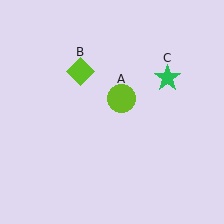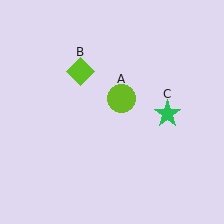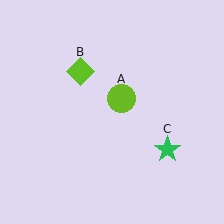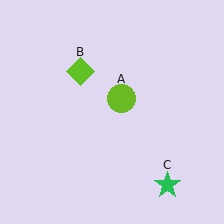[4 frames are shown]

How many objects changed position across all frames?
1 object changed position: green star (object C).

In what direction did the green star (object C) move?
The green star (object C) moved down.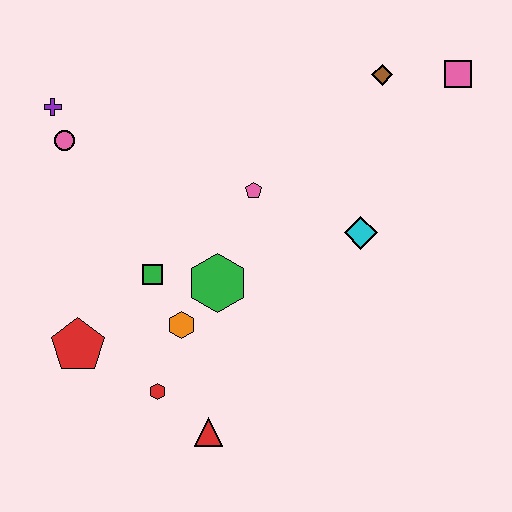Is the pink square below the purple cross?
No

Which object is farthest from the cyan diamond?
The purple cross is farthest from the cyan diamond.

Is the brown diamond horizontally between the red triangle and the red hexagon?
No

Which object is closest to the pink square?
The brown diamond is closest to the pink square.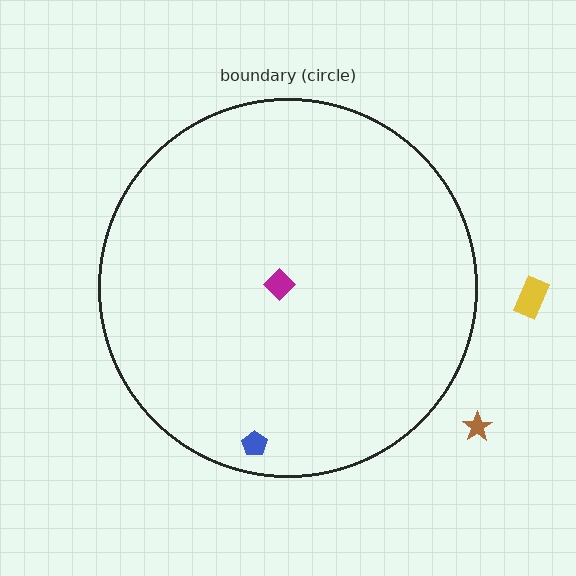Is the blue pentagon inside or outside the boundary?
Inside.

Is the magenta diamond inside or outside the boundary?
Inside.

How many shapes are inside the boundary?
2 inside, 2 outside.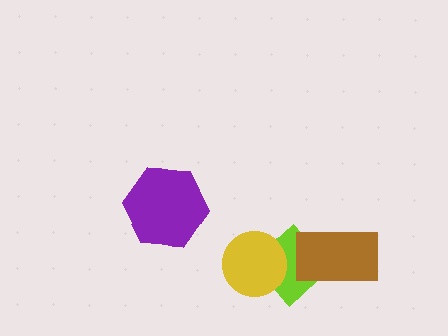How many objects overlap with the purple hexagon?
0 objects overlap with the purple hexagon.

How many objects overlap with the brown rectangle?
1 object overlaps with the brown rectangle.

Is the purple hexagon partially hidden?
No, no other shape covers it.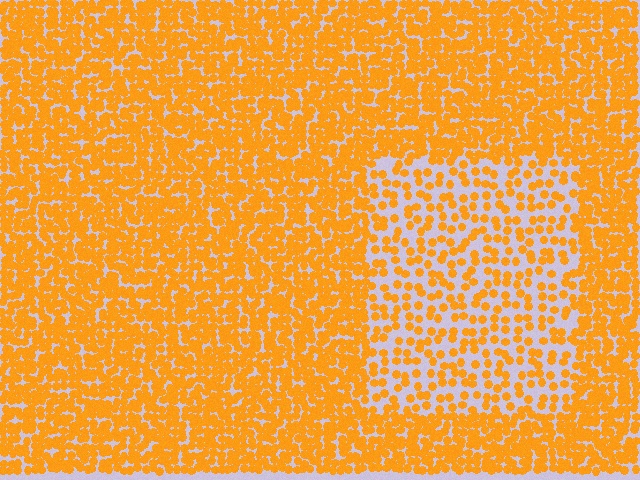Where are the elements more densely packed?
The elements are more densely packed outside the rectangle boundary.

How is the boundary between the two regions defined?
The boundary is defined by a change in element density (approximately 2.2x ratio). All elements are the same color, size, and shape.